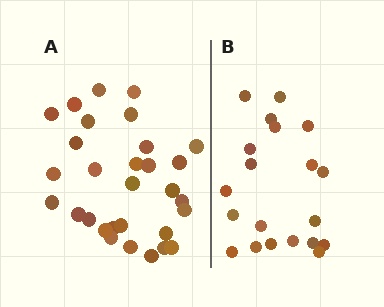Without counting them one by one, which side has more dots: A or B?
Region A (the left region) has more dots.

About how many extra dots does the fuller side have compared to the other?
Region A has roughly 10 or so more dots than region B.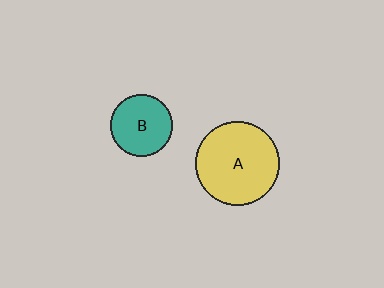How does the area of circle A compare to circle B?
Approximately 1.8 times.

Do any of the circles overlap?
No, none of the circles overlap.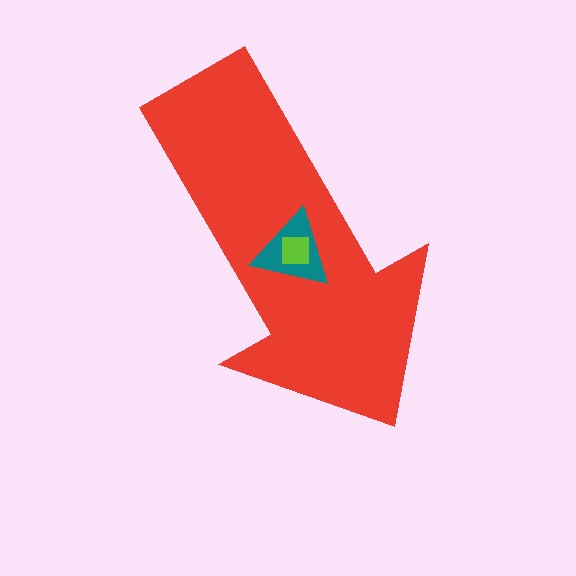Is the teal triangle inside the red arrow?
Yes.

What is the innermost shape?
The lime square.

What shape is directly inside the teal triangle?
The lime square.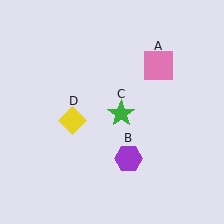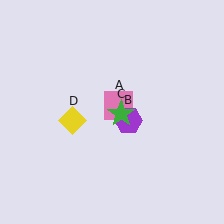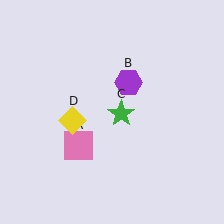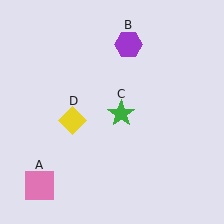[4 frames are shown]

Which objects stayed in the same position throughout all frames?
Green star (object C) and yellow diamond (object D) remained stationary.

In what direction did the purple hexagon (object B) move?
The purple hexagon (object B) moved up.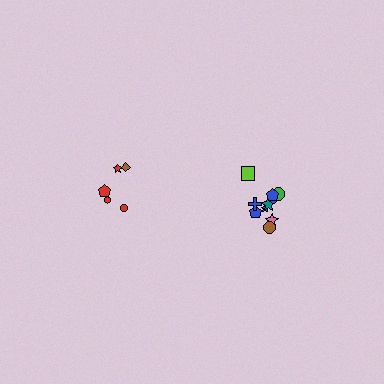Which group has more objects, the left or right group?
The right group.